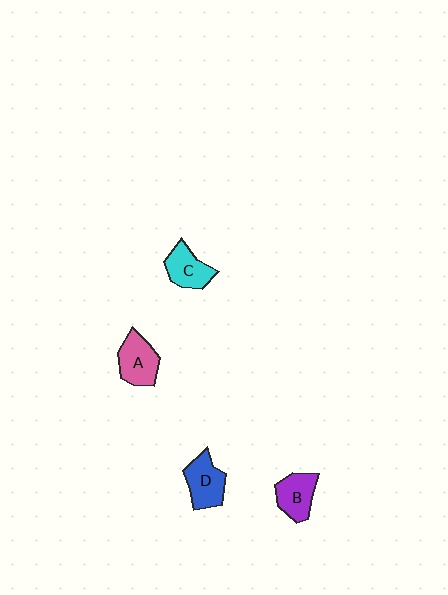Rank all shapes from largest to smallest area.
From largest to smallest: A (pink), D (blue), B (purple), C (cyan).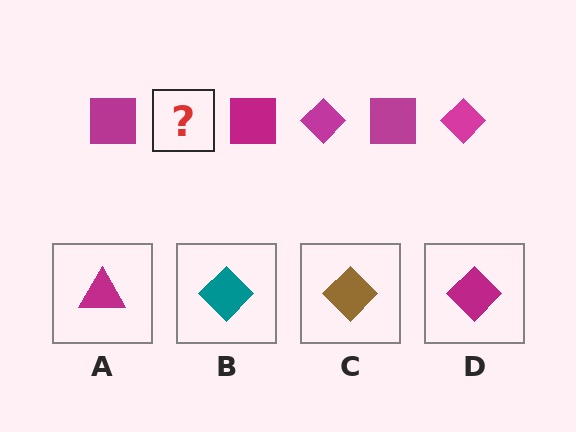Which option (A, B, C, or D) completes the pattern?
D.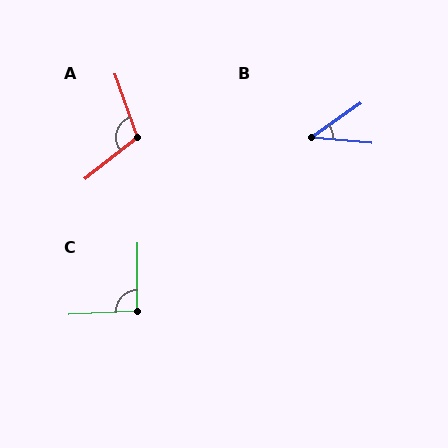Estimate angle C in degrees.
Approximately 93 degrees.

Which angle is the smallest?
B, at approximately 40 degrees.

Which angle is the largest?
A, at approximately 108 degrees.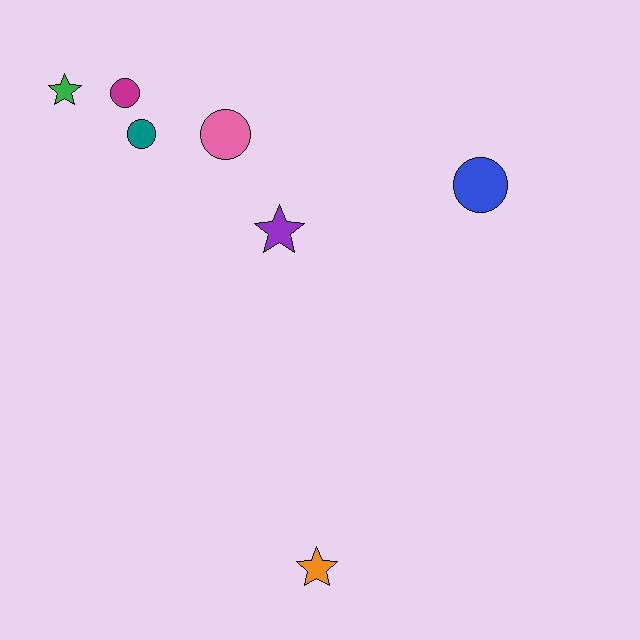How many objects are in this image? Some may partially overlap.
There are 7 objects.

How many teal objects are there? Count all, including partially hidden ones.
There is 1 teal object.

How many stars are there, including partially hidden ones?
There are 3 stars.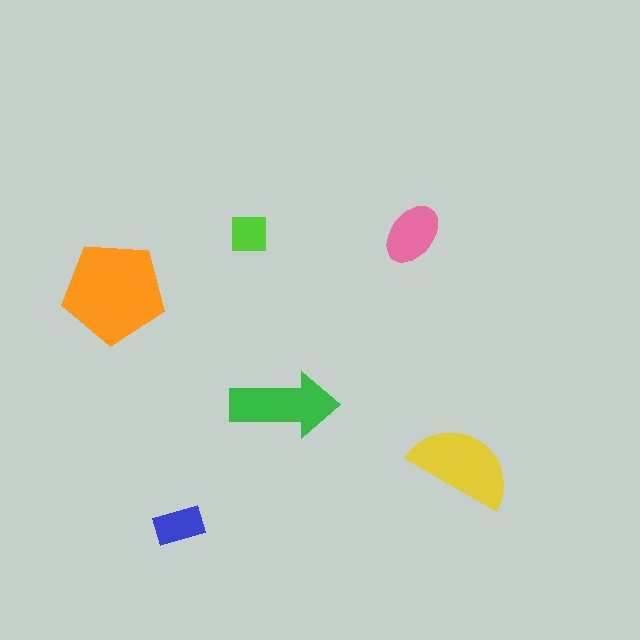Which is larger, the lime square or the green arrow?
The green arrow.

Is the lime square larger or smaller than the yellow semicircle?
Smaller.